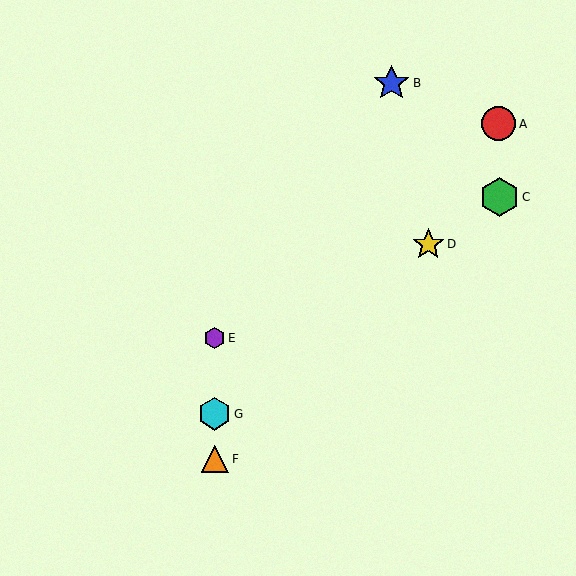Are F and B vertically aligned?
No, F is at x≈215 and B is at x≈391.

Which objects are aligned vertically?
Objects E, F, G are aligned vertically.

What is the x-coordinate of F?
Object F is at x≈215.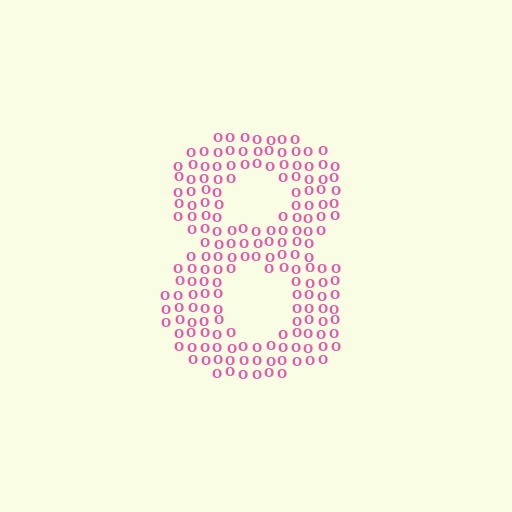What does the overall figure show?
The overall figure shows the digit 8.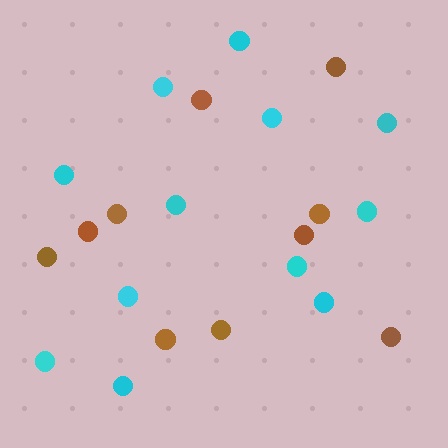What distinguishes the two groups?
There are 2 groups: one group of brown circles (10) and one group of cyan circles (12).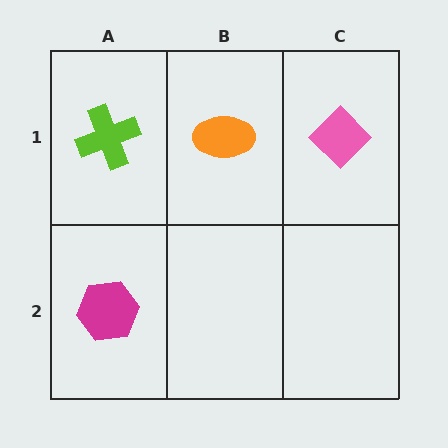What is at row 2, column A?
A magenta hexagon.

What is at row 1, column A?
A lime cross.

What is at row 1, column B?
An orange ellipse.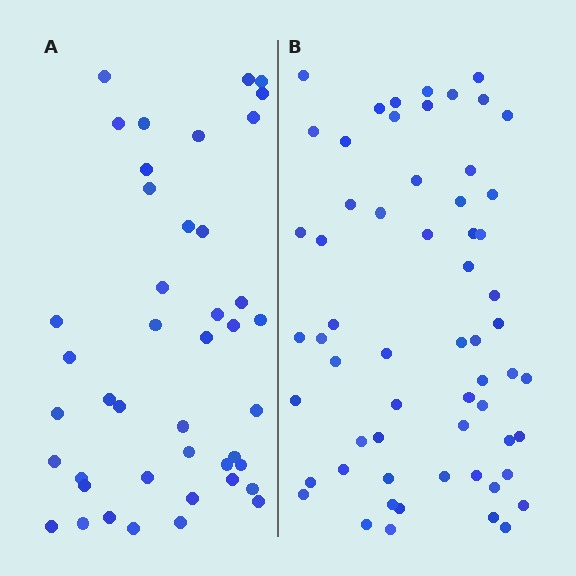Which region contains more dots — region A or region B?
Region B (the right region) has more dots.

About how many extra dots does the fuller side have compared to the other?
Region B has approximately 15 more dots than region A.